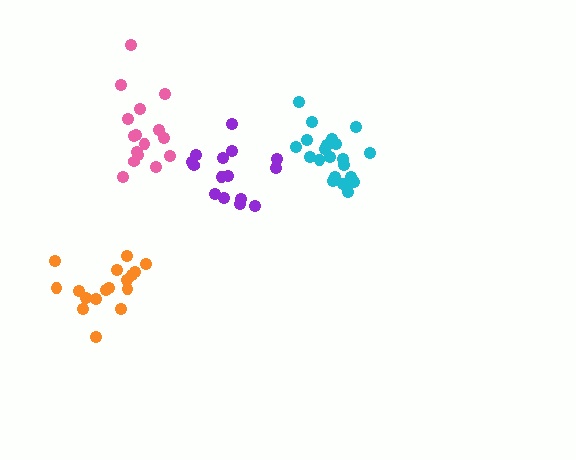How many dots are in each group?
Group 1: 15 dots, Group 2: 21 dots, Group 3: 16 dots, Group 4: 17 dots (69 total).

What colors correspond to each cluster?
The clusters are colored: purple, cyan, pink, orange.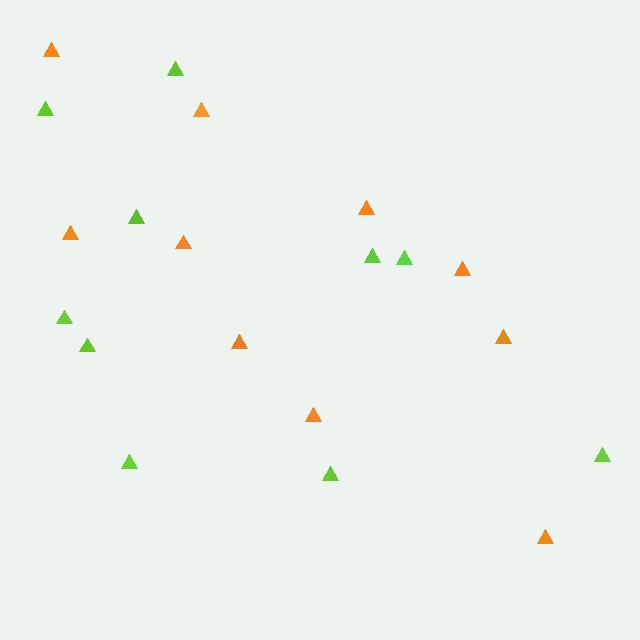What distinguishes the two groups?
There are 2 groups: one group of orange triangles (10) and one group of lime triangles (10).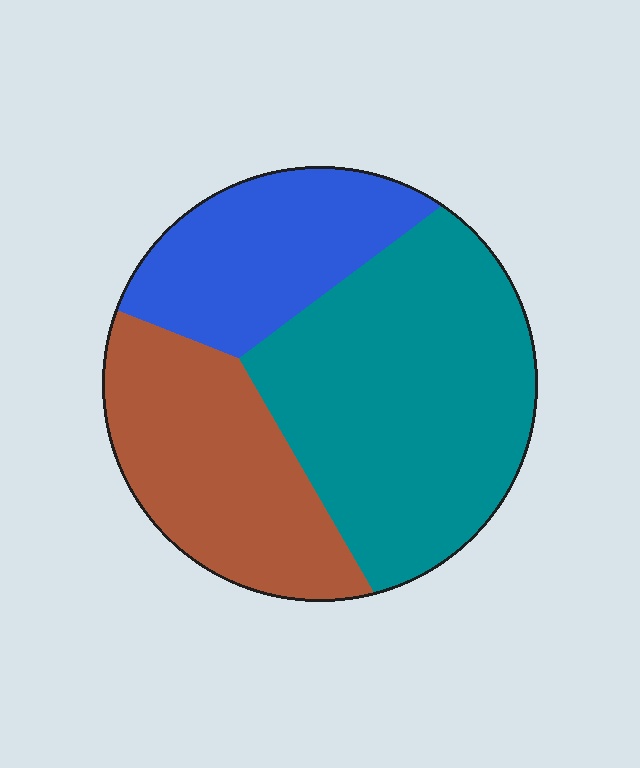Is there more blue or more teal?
Teal.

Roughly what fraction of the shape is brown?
Brown covers around 30% of the shape.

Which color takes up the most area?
Teal, at roughly 50%.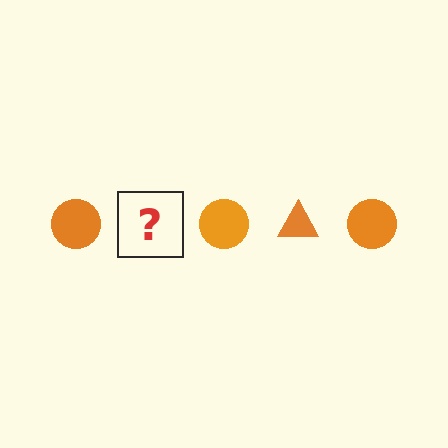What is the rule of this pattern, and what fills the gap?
The rule is that the pattern cycles through circle, triangle shapes in orange. The gap should be filled with an orange triangle.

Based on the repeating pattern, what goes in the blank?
The blank should be an orange triangle.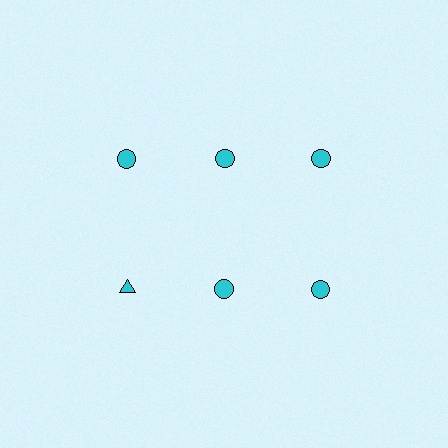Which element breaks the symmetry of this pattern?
The cyan triangle in the second row, leftmost column breaks the symmetry. All other shapes are cyan circles.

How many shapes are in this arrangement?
There are 6 shapes arranged in a grid pattern.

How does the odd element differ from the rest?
It has a different shape: triangle instead of circle.